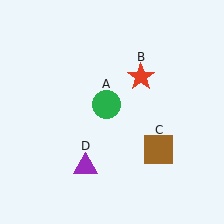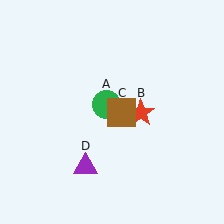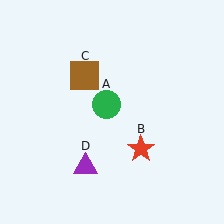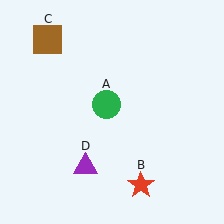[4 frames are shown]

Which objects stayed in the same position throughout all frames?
Green circle (object A) and purple triangle (object D) remained stationary.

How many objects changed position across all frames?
2 objects changed position: red star (object B), brown square (object C).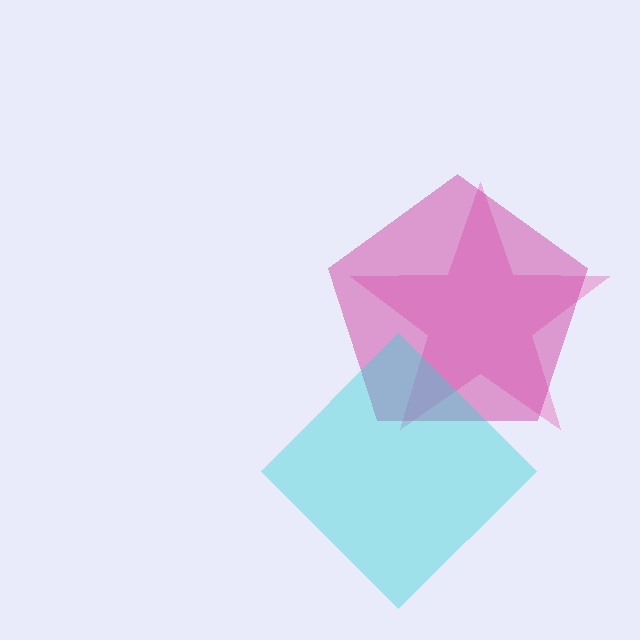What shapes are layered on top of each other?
The layered shapes are: a pink star, a magenta pentagon, a cyan diamond.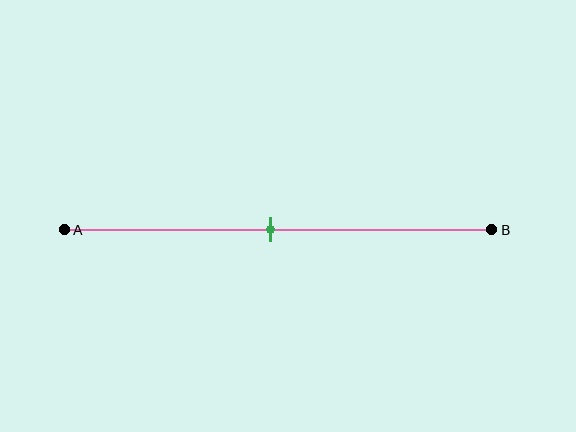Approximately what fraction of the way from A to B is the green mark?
The green mark is approximately 50% of the way from A to B.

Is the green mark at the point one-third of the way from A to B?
No, the mark is at about 50% from A, not at the 33% one-third point.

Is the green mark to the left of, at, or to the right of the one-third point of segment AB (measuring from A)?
The green mark is to the right of the one-third point of segment AB.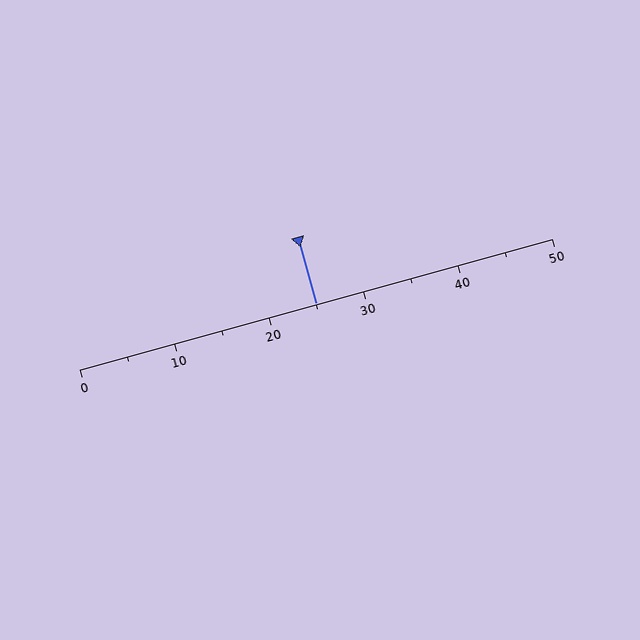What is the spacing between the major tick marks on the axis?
The major ticks are spaced 10 apart.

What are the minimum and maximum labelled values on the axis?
The axis runs from 0 to 50.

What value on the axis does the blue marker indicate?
The marker indicates approximately 25.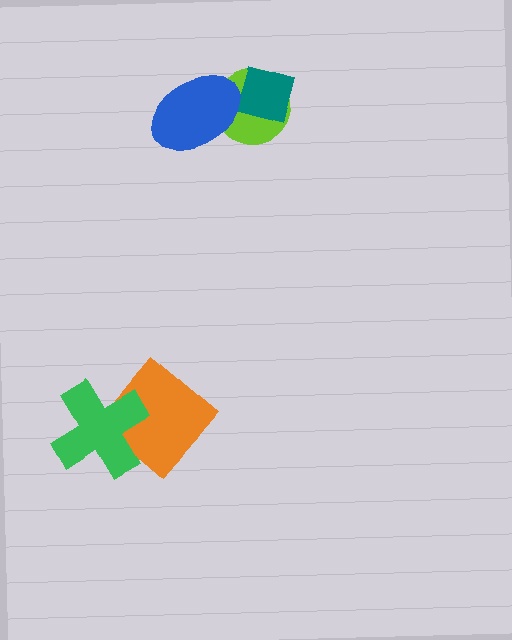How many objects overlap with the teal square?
2 objects overlap with the teal square.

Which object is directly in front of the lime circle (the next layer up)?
The teal square is directly in front of the lime circle.